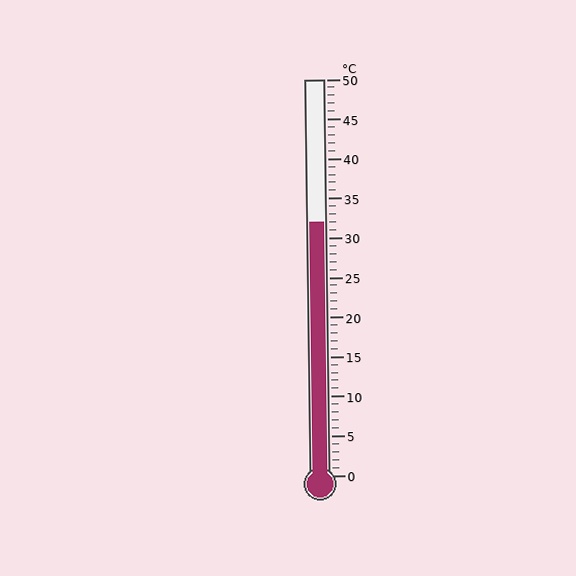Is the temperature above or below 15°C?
The temperature is above 15°C.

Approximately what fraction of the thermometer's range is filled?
The thermometer is filled to approximately 65% of its range.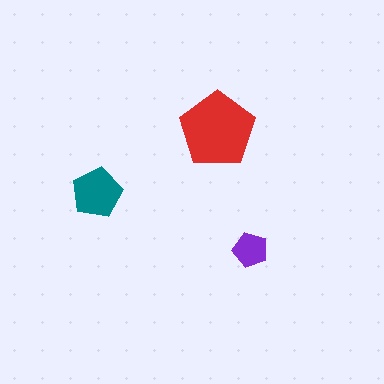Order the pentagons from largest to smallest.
the red one, the teal one, the purple one.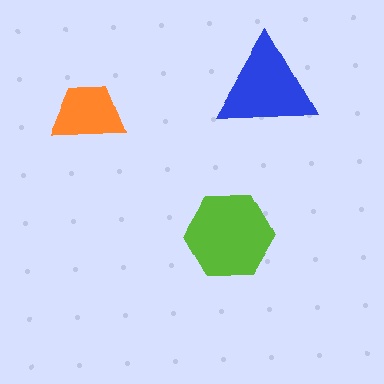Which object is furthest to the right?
The blue triangle is rightmost.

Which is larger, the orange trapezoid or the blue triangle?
The blue triangle.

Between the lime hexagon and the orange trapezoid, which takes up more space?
The lime hexagon.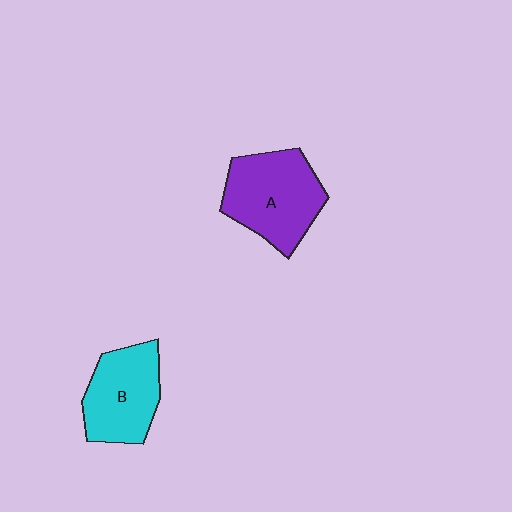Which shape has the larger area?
Shape A (purple).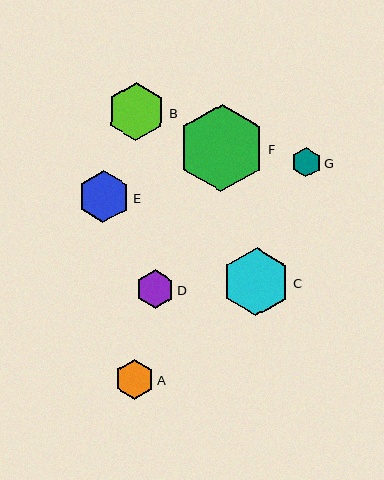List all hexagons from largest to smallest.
From largest to smallest: F, C, B, E, A, D, G.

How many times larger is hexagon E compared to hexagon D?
Hexagon E is approximately 1.4 times the size of hexagon D.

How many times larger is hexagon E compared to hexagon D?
Hexagon E is approximately 1.4 times the size of hexagon D.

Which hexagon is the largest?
Hexagon F is the largest with a size of approximately 87 pixels.